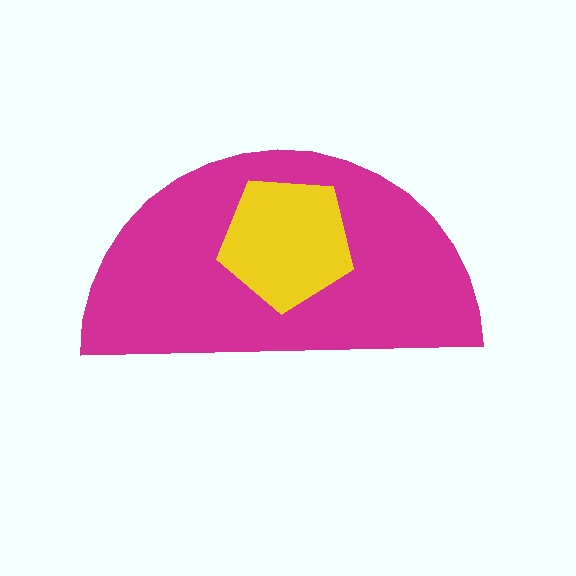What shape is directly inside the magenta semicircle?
The yellow pentagon.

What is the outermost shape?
The magenta semicircle.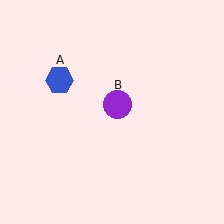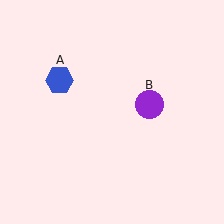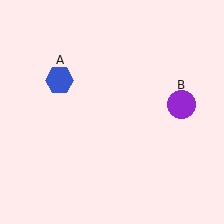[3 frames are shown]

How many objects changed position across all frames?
1 object changed position: purple circle (object B).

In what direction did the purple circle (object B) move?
The purple circle (object B) moved right.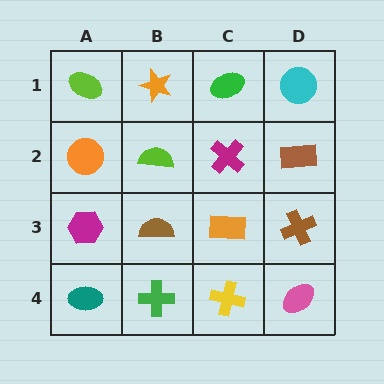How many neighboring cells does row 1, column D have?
2.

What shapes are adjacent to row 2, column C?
A green ellipse (row 1, column C), an orange rectangle (row 3, column C), a lime semicircle (row 2, column B), a brown rectangle (row 2, column D).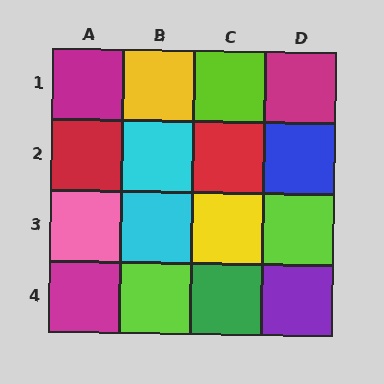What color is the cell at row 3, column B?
Cyan.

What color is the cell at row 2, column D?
Blue.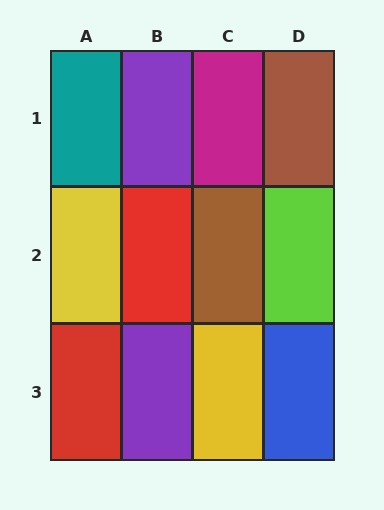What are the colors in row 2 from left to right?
Yellow, red, brown, lime.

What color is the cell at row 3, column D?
Blue.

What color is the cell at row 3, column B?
Purple.